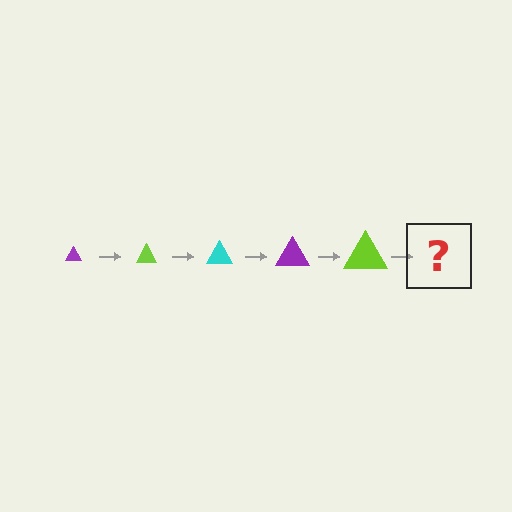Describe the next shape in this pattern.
It should be a cyan triangle, larger than the previous one.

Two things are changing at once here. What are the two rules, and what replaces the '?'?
The two rules are that the triangle grows larger each step and the color cycles through purple, lime, and cyan. The '?' should be a cyan triangle, larger than the previous one.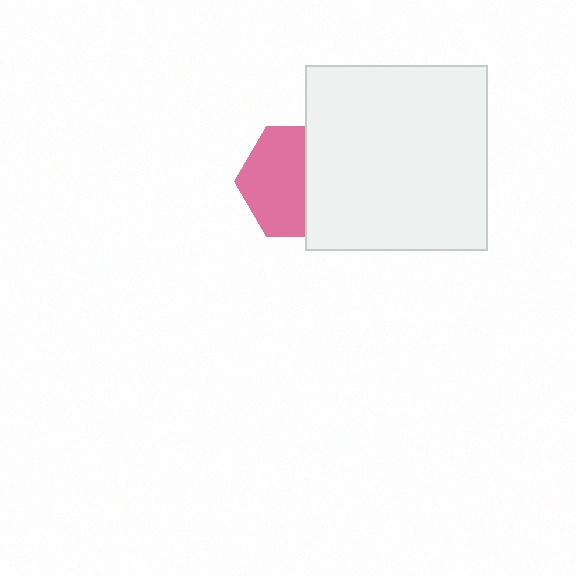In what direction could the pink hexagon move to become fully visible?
The pink hexagon could move left. That would shift it out from behind the white rectangle entirely.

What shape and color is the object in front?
The object in front is a white rectangle.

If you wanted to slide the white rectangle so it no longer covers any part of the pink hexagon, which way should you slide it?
Slide it right — that is the most direct way to separate the two shapes.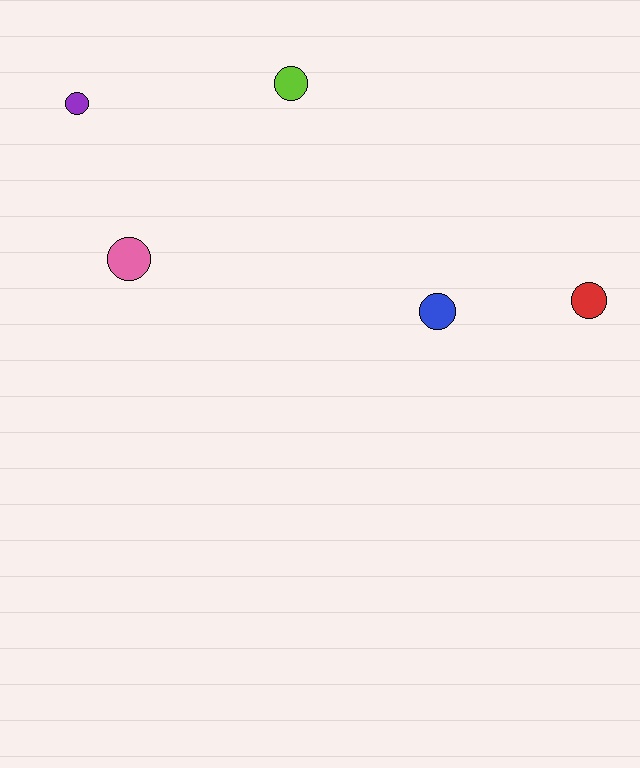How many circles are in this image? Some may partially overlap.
There are 5 circles.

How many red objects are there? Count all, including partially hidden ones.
There is 1 red object.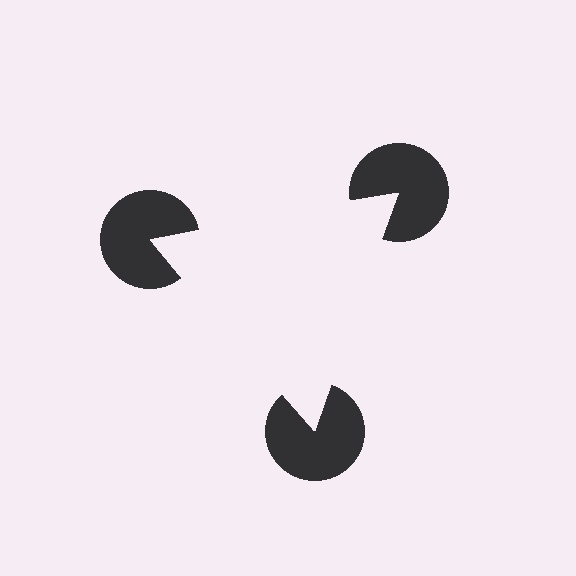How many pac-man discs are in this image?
There are 3 — one at each vertex of the illusory triangle.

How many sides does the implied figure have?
3 sides.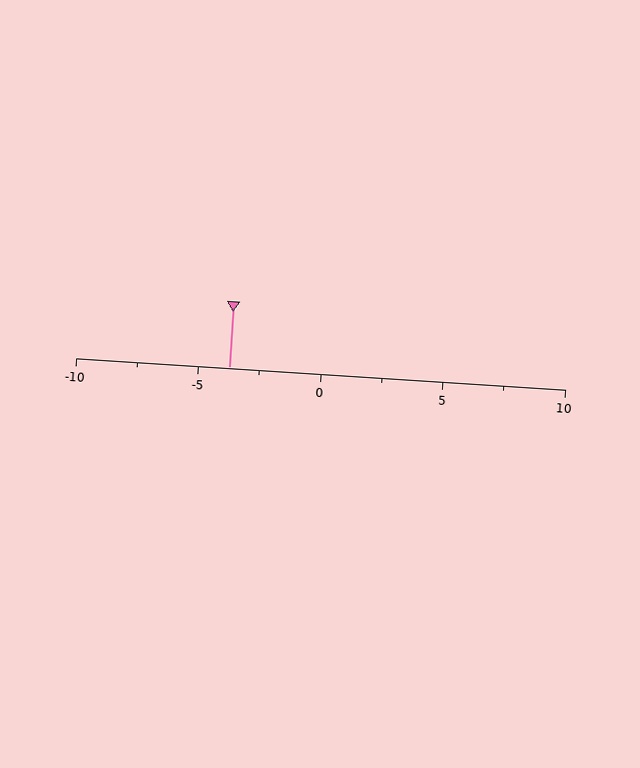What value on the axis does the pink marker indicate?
The marker indicates approximately -3.8.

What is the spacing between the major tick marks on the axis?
The major ticks are spaced 5 apart.